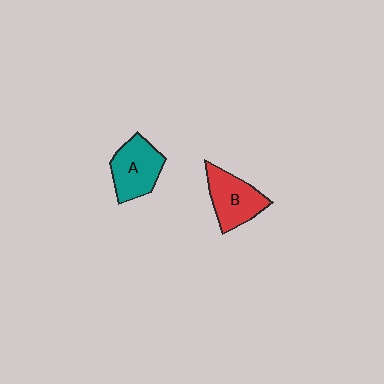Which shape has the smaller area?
Shape B (red).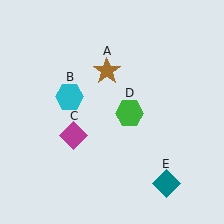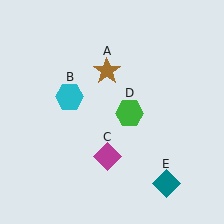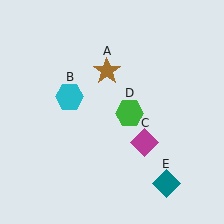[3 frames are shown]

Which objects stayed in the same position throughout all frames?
Brown star (object A) and cyan hexagon (object B) and green hexagon (object D) and teal diamond (object E) remained stationary.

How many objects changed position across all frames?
1 object changed position: magenta diamond (object C).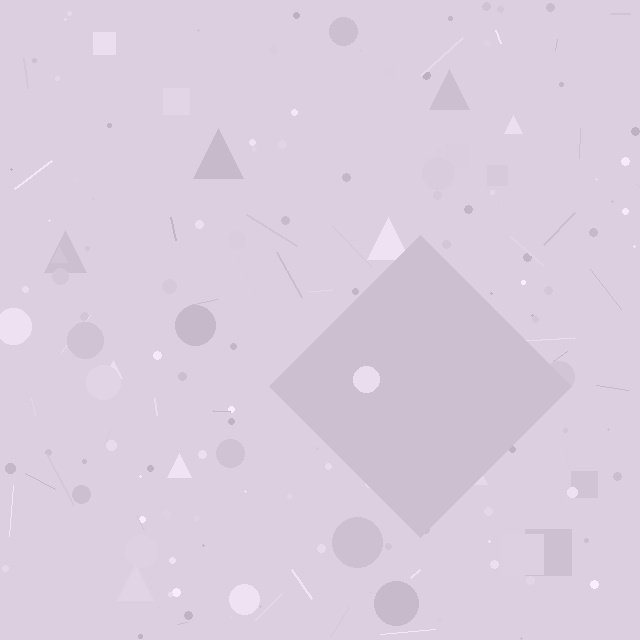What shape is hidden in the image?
A diamond is hidden in the image.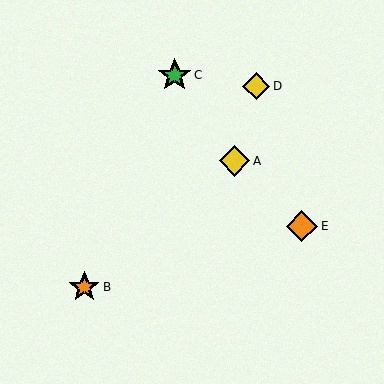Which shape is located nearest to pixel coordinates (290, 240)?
The orange diamond (labeled E) at (302, 226) is nearest to that location.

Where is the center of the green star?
The center of the green star is at (175, 75).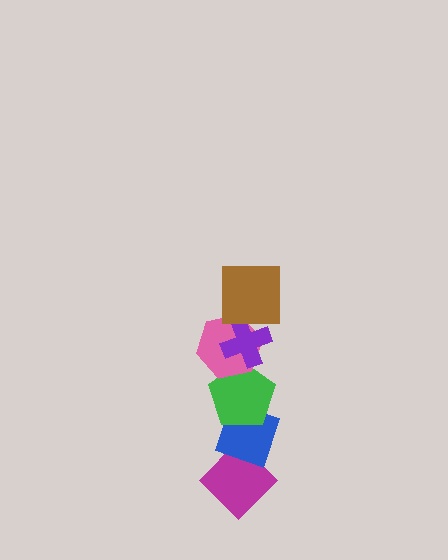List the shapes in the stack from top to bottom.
From top to bottom: the brown square, the purple cross, the pink hexagon, the green pentagon, the blue diamond, the magenta diamond.